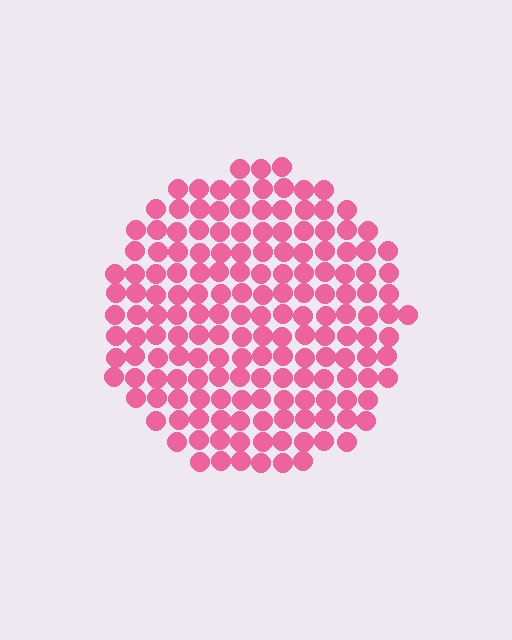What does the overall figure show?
The overall figure shows a circle.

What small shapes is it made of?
It is made of small circles.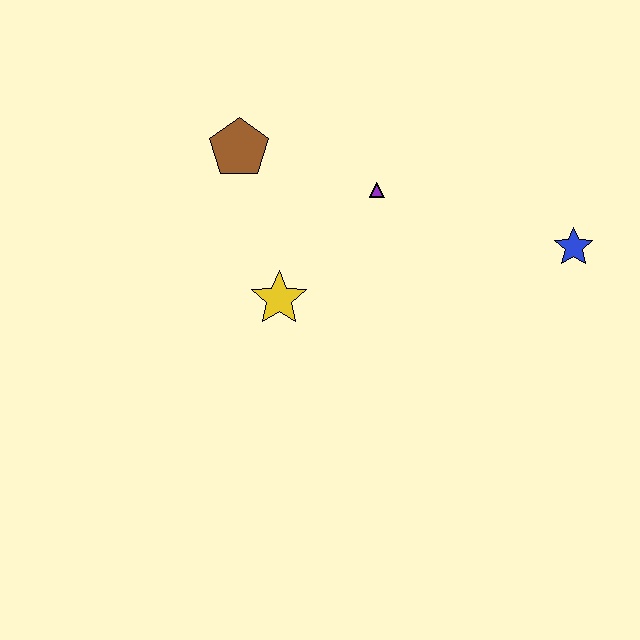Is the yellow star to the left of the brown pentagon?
No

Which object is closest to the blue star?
The purple triangle is closest to the blue star.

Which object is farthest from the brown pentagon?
The blue star is farthest from the brown pentagon.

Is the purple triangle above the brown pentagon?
No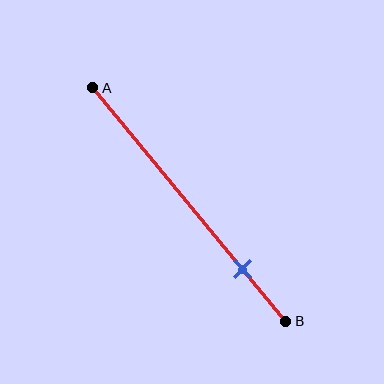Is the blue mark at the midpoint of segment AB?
No, the mark is at about 80% from A, not at the 50% midpoint.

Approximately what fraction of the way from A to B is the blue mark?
The blue mark is approximately 80% of the way from A to B.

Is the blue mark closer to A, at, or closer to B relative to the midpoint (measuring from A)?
The blue mark is closer to point B than the midpoint of segment AB.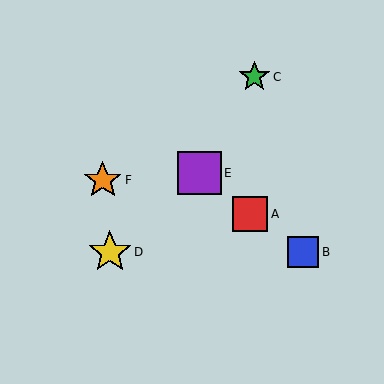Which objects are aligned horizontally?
Objects B, D are aligned horizontally.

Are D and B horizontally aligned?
Yes, both are at y≈252.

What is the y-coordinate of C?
Object C is at y≈77.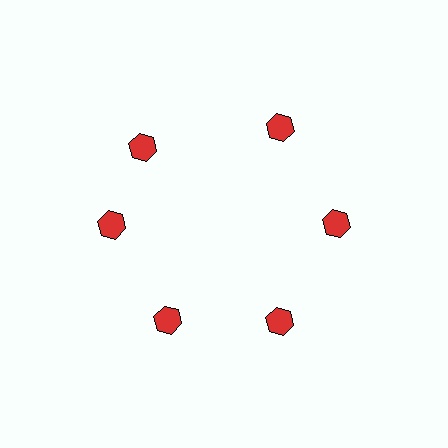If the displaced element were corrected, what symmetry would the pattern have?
It would have 6-fold rotational symmetry — the pattern would map onto itself every 60 degrees.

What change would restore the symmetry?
The symmetry would be restored by rotating it back into even spacing with its neighbors so that all 6 hexagons sit at equal angles and equal distance from the center.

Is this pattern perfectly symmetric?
No. The 6 red hexagons are arranged in a ring, but one element near the 11 o'clock position is rotated out of alignment along the ring, breaking the 6-fold rotational symmetry.